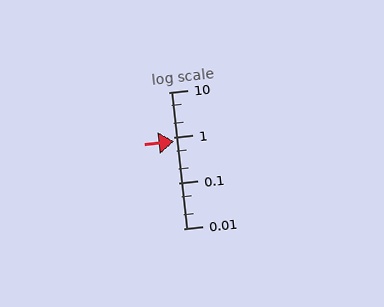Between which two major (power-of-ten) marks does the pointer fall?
The pointer is between 0.1 and 1.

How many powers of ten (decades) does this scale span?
The scale spans 3 decades, from 0.01 to 10.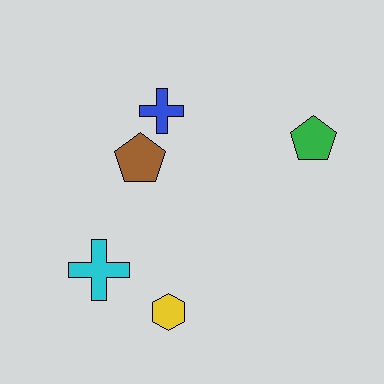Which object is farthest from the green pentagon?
The cyan cross is farthest from the green pentagon.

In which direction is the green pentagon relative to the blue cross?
The green pentagon is to the right of the blue cross.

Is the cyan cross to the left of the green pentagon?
Yes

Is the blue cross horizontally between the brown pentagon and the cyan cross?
No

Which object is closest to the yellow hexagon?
The cyan cross is closest to the yellow hexagon.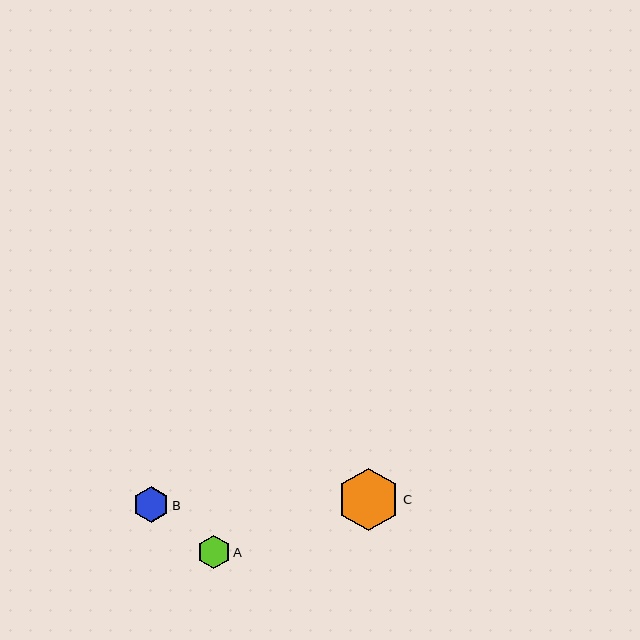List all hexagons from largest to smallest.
From largest to smallest: C, B, A.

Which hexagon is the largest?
Hexagon C is the largest with a size of approximately 63 pixels.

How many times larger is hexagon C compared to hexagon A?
Hexagon C is approximately 1.9 times the size of hexagon A.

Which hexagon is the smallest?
Hexagon A is the smallest with a size of approximately 34 pixels.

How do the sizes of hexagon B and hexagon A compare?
Hexagon B and hexagon A are approximately the same size.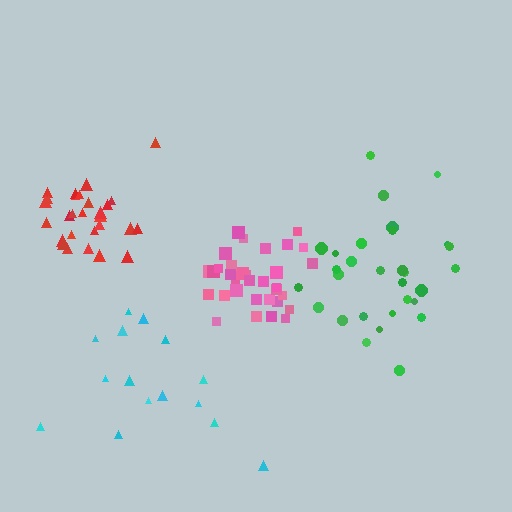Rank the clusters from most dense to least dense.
pink, red, green, cyan.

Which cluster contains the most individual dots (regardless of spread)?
Pink (33).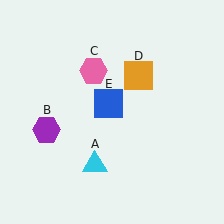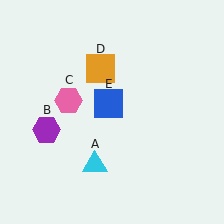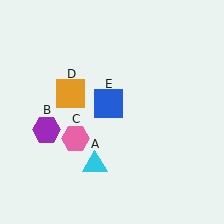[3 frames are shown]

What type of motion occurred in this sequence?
The pink hexagon (object C), orange square (object D) rotated counterclockwise around the center of the scene.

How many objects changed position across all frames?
2 objects changed position: pink hexagon (object C), orange square (object D).